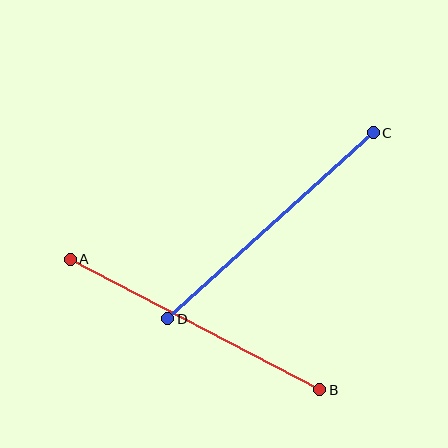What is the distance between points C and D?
The distance is approximately 277 pixels.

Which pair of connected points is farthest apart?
Points A and B are farthest apart.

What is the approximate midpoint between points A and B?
The midpoint is at approximately (195, 325) pixels.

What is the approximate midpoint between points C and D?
The midpoint is at approximately (270, 226) pixels.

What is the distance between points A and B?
The distance is approximately 282 pixels.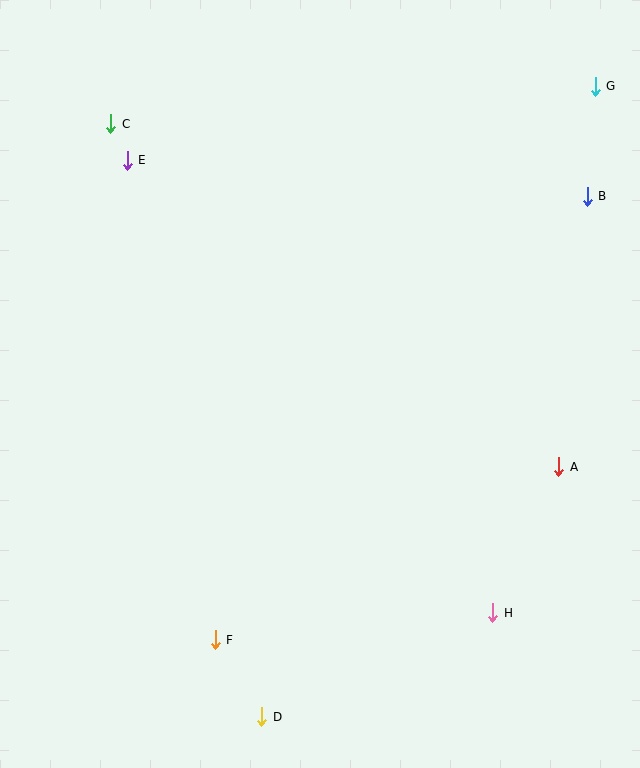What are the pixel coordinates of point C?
Point C is at (110, 124).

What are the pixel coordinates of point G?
Point G is at (595, 86).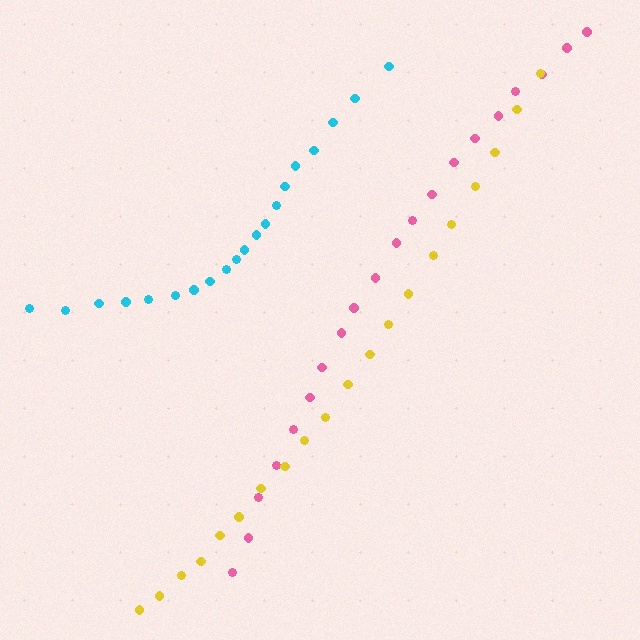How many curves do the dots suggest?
There are 3 distinct paths.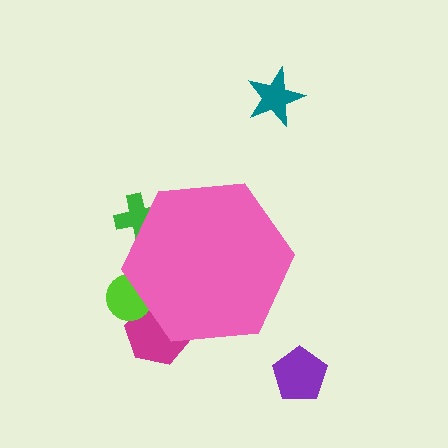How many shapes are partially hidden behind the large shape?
3 shapes are partially hidden.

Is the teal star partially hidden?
No, the teal star is fully visible.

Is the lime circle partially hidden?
Yes, the lime circle is partially hidden behind the pink hexagon.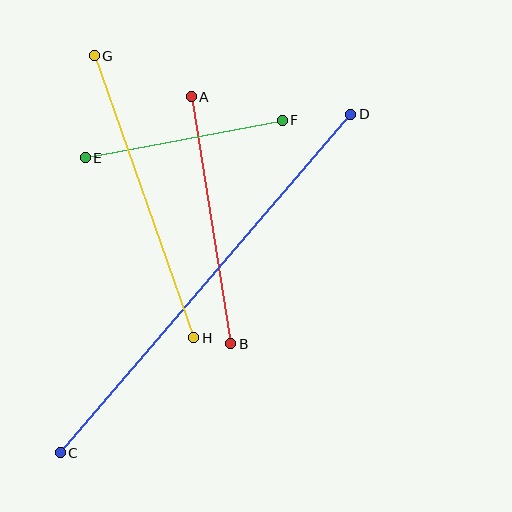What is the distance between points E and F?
The distance is approximately 201 pixels.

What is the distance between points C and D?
The distance is approximately 446 pixels.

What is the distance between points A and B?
The distance is approximately 250 pixels.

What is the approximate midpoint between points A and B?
The midpoint is at approximately (211, 220) pixels.